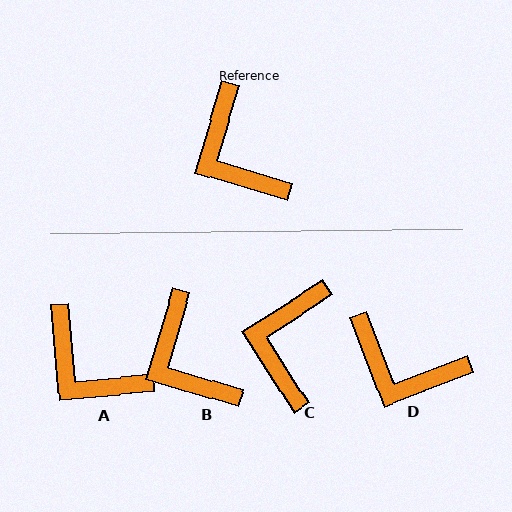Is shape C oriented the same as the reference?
No, it is off by about 41 degrees.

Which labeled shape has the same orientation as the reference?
B.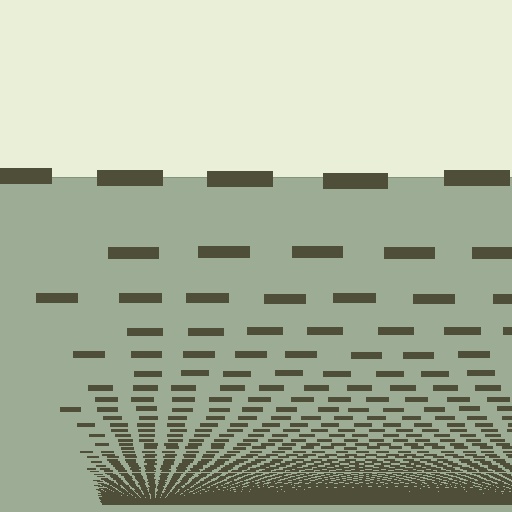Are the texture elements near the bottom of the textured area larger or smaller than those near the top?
Smaller. The gradient is inverted — elements near the bottom are smaller and denser.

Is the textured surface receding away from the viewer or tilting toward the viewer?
The surface appears to tilt toward the viewer. Texture elements get larger and sparser toward the top.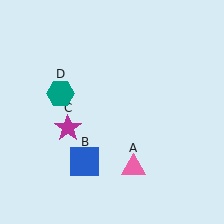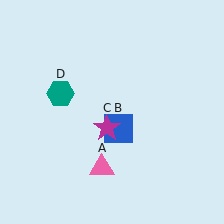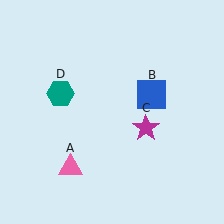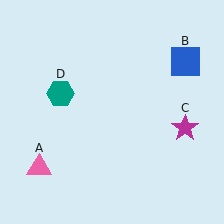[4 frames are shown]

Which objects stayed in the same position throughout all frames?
Teal hexagon (object D) remained stationary.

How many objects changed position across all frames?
3 objects changed position: pink triangle (object A), blue square (object B), magenta star (object C).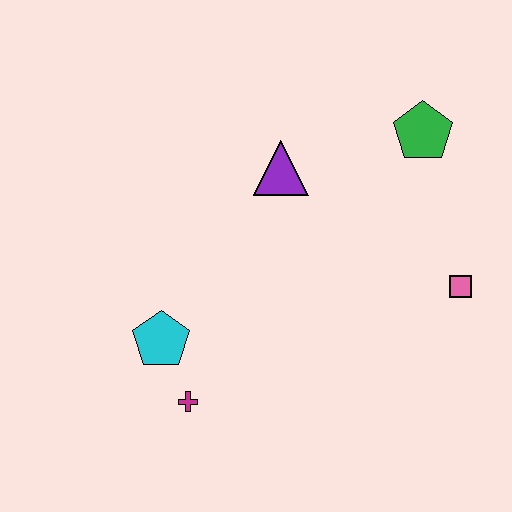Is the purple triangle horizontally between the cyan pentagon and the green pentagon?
Yes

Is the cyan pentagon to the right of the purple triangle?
No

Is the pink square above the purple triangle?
No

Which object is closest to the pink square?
The green pentagon is closest to the pink square.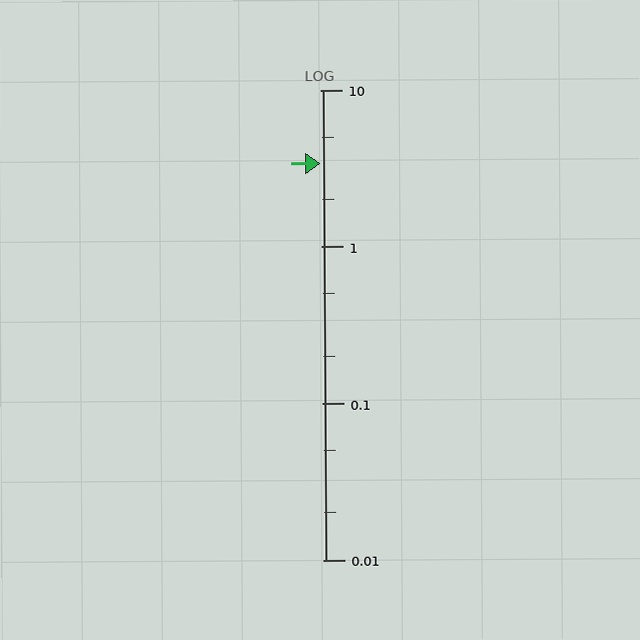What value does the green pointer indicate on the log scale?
The pointer indicates approximately 3.4.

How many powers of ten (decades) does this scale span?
The scale spans 3 decades, from 0.01 to 10.